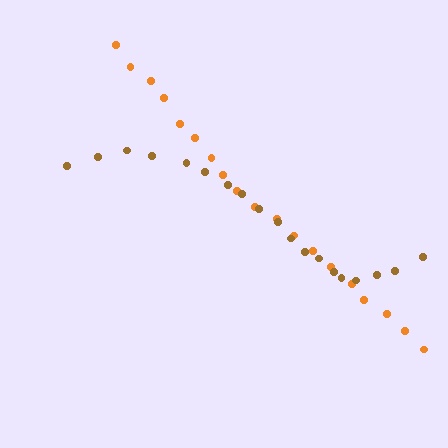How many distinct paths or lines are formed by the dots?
There are 2 distinct paths.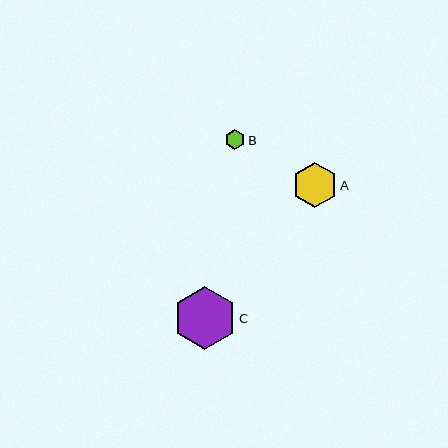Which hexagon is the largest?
Hexagon C is the largest with a size of approximately 63 pixels.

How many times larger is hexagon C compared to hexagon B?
Hexagon C is approximately 3.2 times the size of hexagon B.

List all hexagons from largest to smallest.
From largest to smallest: C, A, B.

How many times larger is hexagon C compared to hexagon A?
Hexagon C is approximately 1.4 times the size of hexagon A.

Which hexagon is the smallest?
Hexagon B is the smallest with a size of approximately 20 pixels.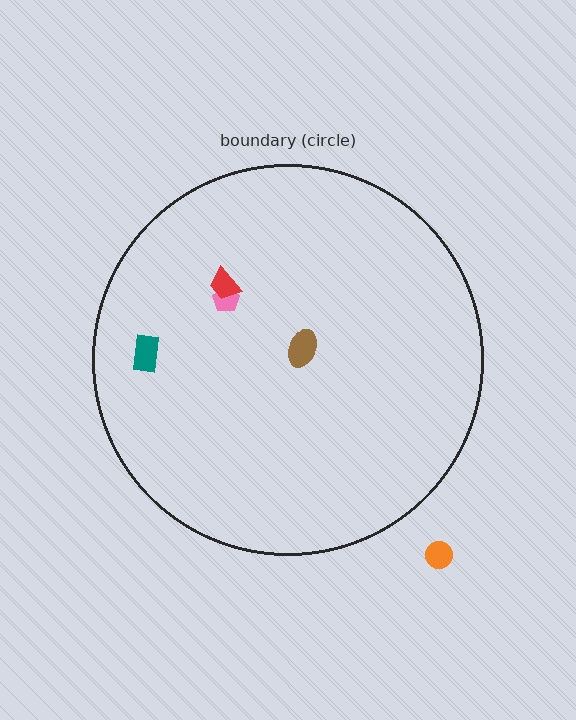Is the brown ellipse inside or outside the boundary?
Inside.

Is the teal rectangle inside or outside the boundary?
Inside.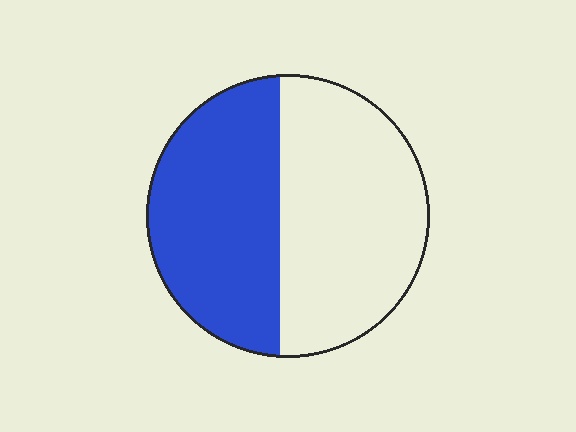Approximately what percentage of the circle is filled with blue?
Approximately 45%.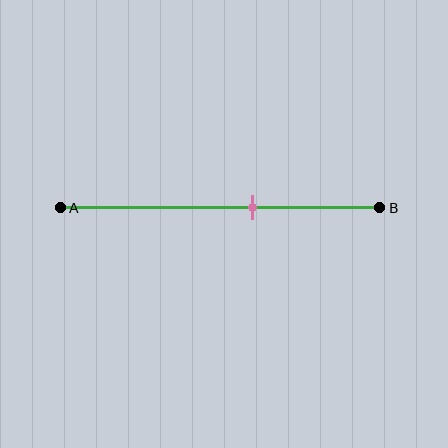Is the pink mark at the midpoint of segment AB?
No, the mark is at about 60% from A, not at the 50% midpoint.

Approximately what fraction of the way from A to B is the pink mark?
The pink mark is approximately 60% of the way from A to B.